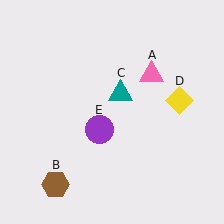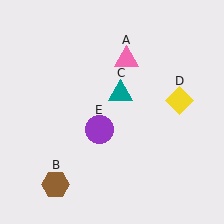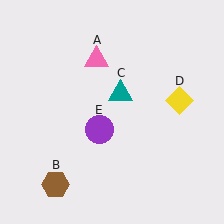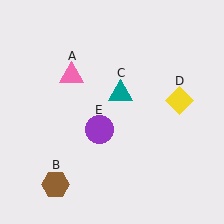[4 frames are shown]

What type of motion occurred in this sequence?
The pink triangle (object A) rotated counterclockwise around the center of the scene.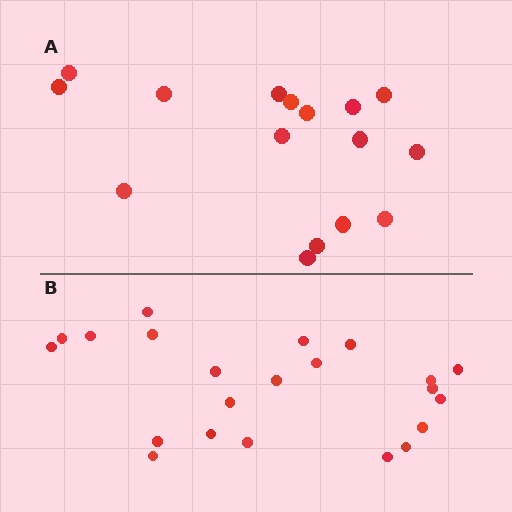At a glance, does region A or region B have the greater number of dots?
Region B (the bottom region) has more dots.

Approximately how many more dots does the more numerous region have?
Region B has about 6 more dots than region A.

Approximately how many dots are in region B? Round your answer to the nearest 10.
About 20 dots. (The exact count is 22, which rounds to 20.)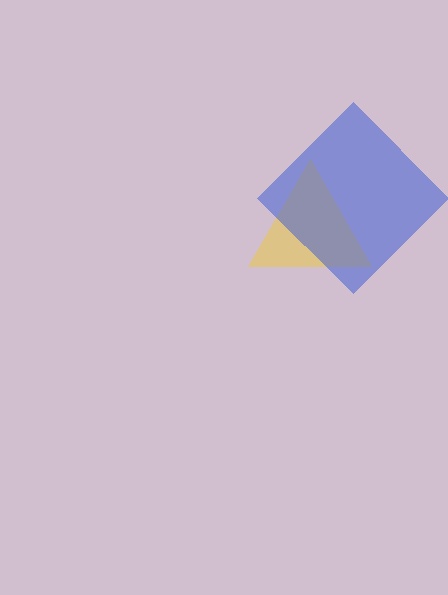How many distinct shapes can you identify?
There are 2 distinct shapes: a yellow triangle, a blue diamond.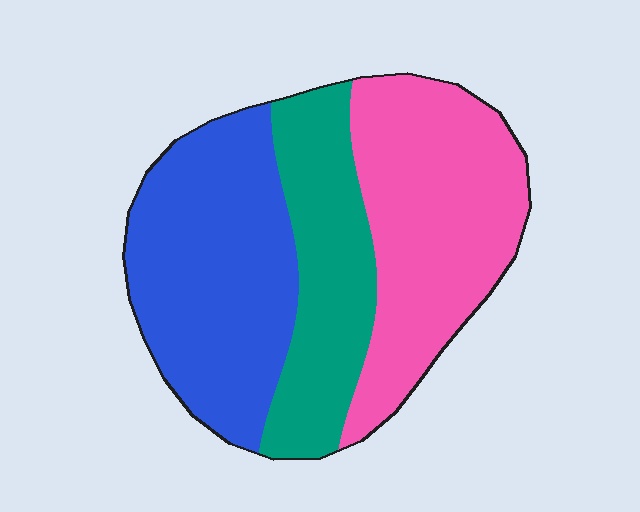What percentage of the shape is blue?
Blue covers 38% of the shape.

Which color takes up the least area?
Teal, at roughly 25%.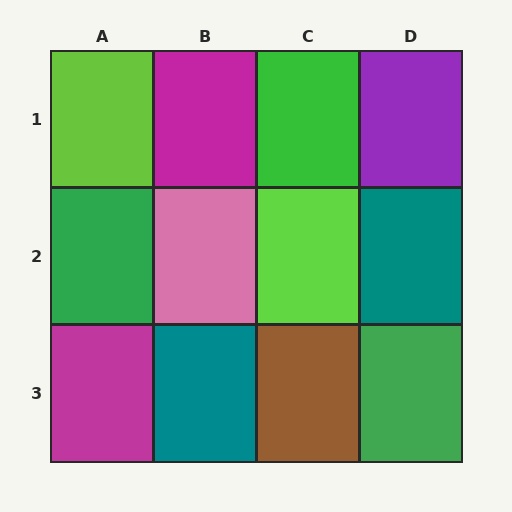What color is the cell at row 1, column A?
Lime.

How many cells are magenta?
2 cells are magenta.